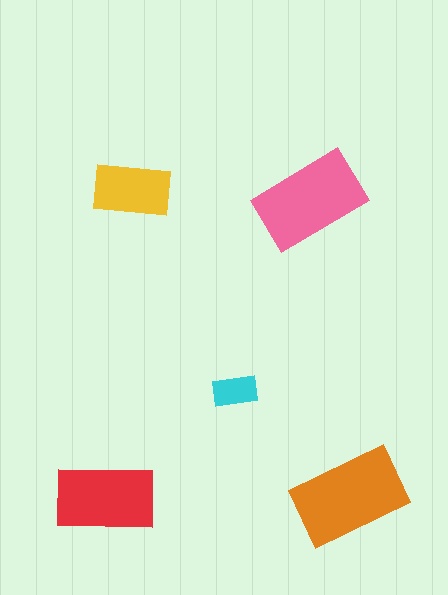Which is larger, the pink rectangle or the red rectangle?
The pink one.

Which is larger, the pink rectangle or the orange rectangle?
The orange one.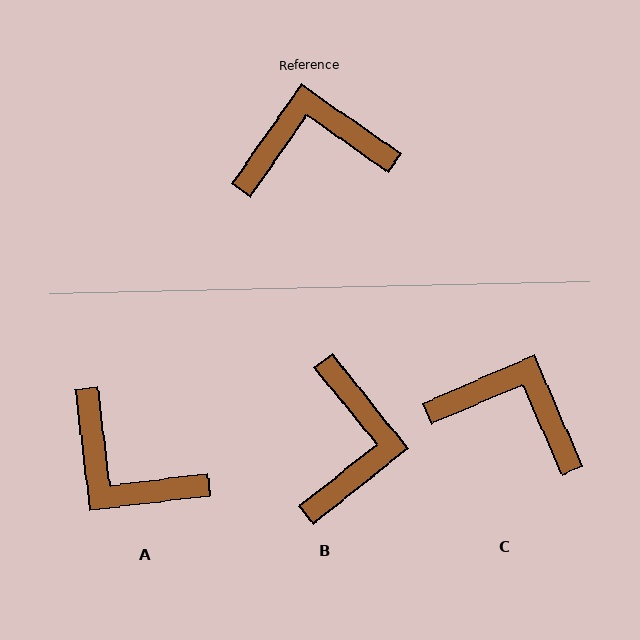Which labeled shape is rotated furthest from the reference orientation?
A, about 132 degrees away.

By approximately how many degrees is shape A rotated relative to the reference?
Approximately 132 degrees counter-clockwise.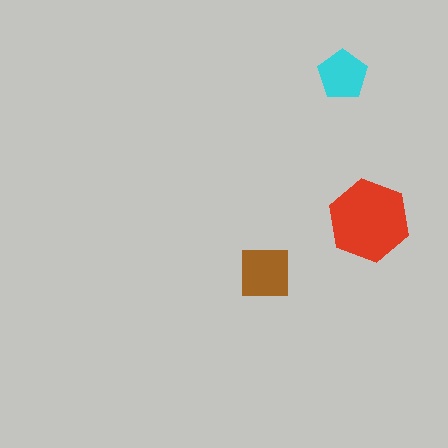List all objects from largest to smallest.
The red hexagon, the brown square, the cyan pentagon.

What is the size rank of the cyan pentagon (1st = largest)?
3rd.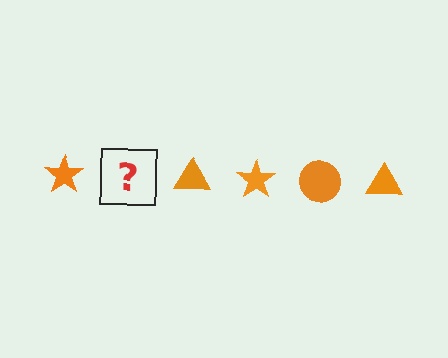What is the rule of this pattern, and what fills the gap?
The rule is that the pattern cycles through star, circle, triangle shapes in orange. The gap should be filled with an orange circle.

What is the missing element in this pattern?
The missing element is an orange circle.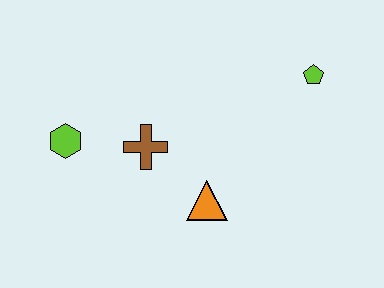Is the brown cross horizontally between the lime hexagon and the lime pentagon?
Yes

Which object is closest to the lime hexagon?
The brown cross is closest to the lime hexagon.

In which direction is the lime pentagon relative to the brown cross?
The lime pentagon is to the right of the brown cross.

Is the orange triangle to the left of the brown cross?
No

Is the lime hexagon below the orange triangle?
No